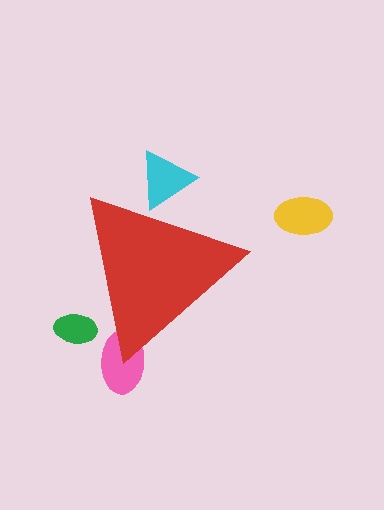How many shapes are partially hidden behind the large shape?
3 shapes are partially hidden.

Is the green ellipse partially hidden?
Yes, the green ellipse is partially hidden behind the red triangle.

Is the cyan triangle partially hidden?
Yes, the cyan triangle is partially hidden behind the red triangle.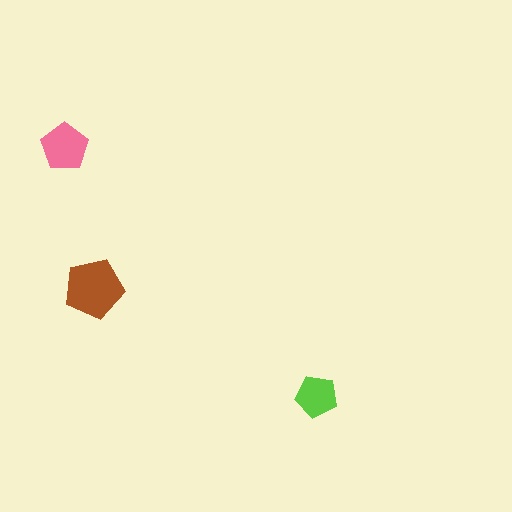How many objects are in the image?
There are 3 objects in the image.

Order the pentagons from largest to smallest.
the brown one, the pink one, the lime one.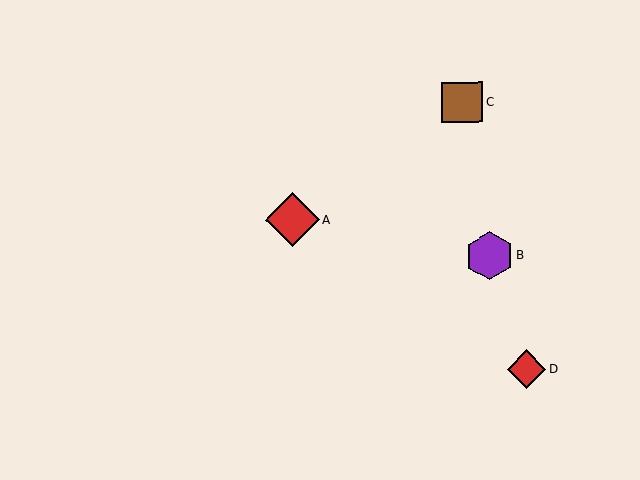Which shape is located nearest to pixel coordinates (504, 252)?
The purple hexagon (labeled B) at (490, 256) is nearest to that location.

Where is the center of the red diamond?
The center of the red diamond is at (292, 220).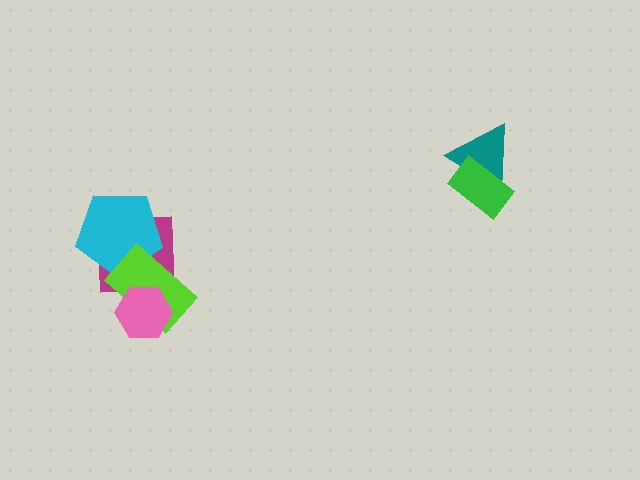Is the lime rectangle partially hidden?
Yes, it is partially covered by another shape.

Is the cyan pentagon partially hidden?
Yes, it is partially covered by another shape.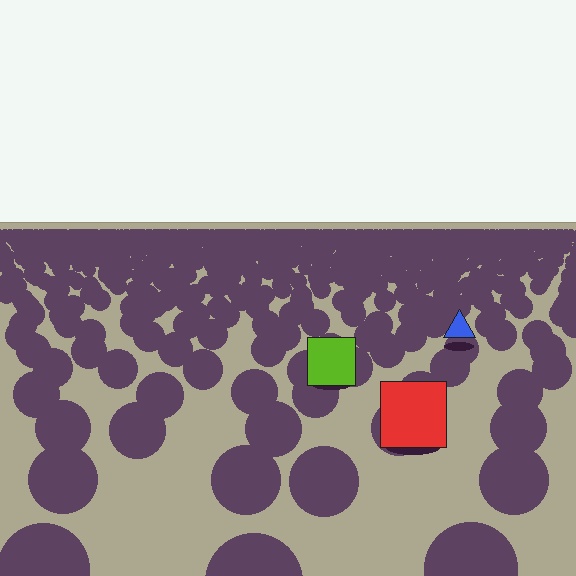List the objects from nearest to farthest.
From nearest to farthest: the red square, the lime square, the blue triangle.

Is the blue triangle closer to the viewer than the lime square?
No. The lime square is closer — you can tell from the texture gradient: the ground texture is coarser near it.